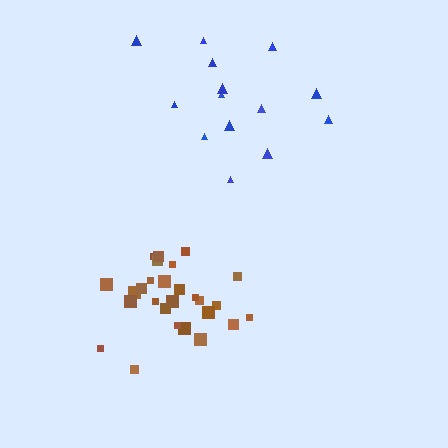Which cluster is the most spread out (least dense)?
Blue.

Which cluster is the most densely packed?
Brown.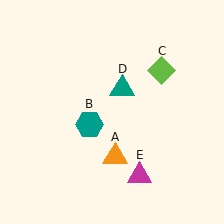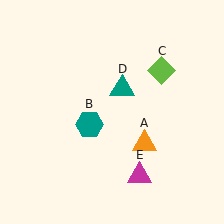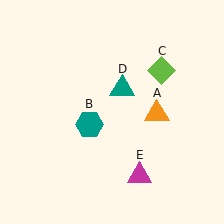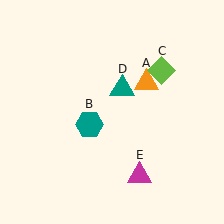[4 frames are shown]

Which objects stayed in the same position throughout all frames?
Teal hexagon (object B) and lime diamond (object C) and teal triangle (object D) and magenta triangle (object E) remained stationary.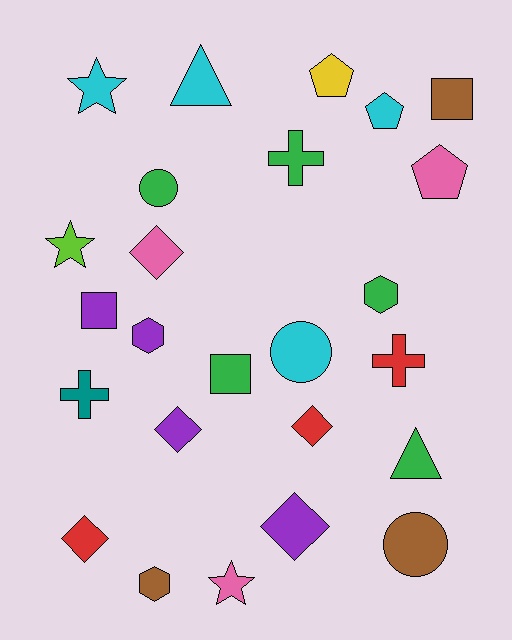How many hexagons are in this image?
There are 3 hexagons.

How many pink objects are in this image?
There are 3 pink objects.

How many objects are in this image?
There are 25 objects.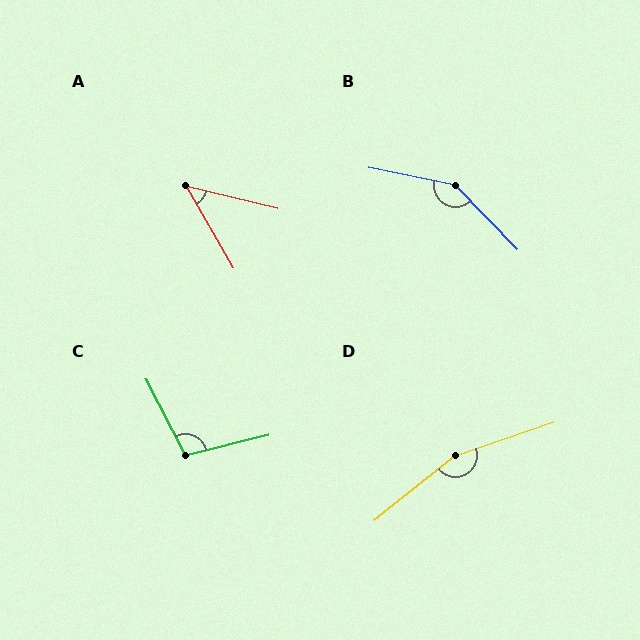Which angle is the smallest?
A, at approximately 47 degrees.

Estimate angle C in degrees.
Approximately 104 degrees.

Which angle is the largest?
D, at approximately 160 degrees.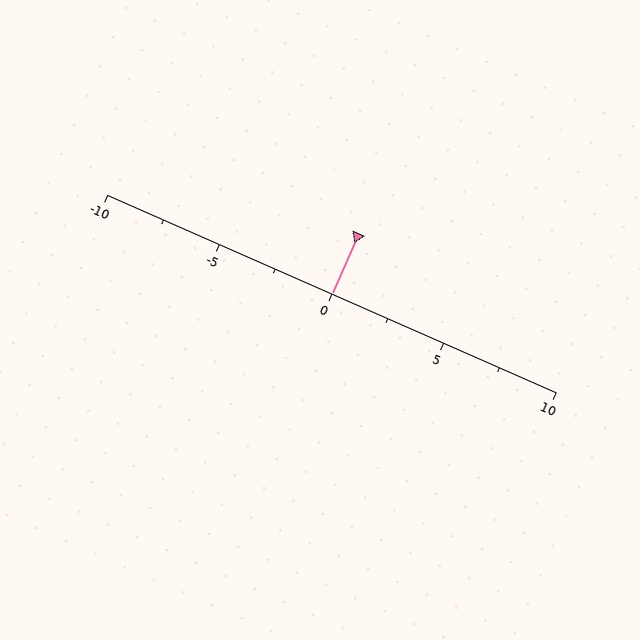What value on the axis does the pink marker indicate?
The marker indicates approximately 0.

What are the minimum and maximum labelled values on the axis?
The axis runs from -10 to 10.